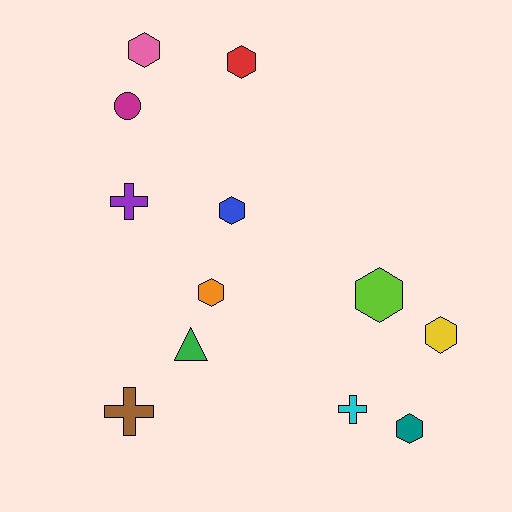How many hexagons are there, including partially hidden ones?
There are 7 hexagons.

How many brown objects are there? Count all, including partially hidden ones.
There is 1 brown object.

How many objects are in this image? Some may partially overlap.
There are 12 objects.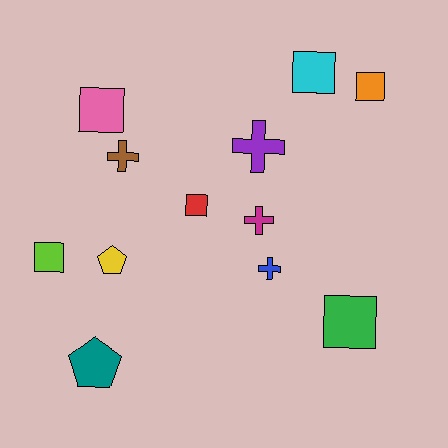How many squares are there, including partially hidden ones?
There are 6 squares.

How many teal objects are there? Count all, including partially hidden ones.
There is 1 teal object.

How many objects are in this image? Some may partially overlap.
There are 12 objects.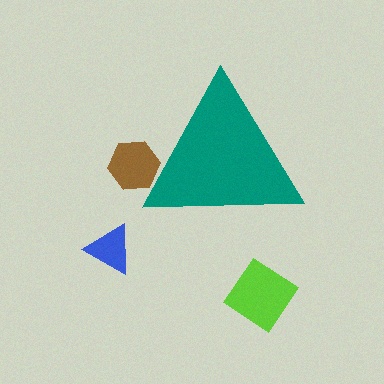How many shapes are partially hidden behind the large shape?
1 shape is partially hidden.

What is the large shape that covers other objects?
A teal triangle.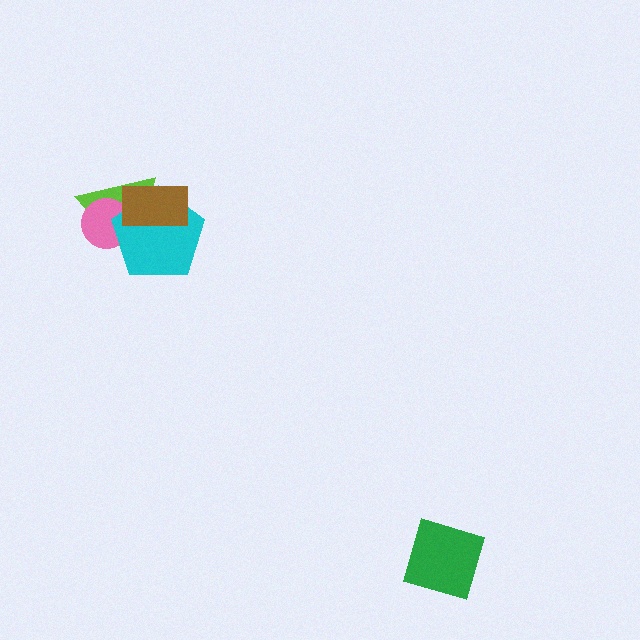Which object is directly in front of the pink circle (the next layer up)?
The cyan pentagon is directly in front of the pink circle.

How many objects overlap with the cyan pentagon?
3 objects overlap with the cyan pentagon.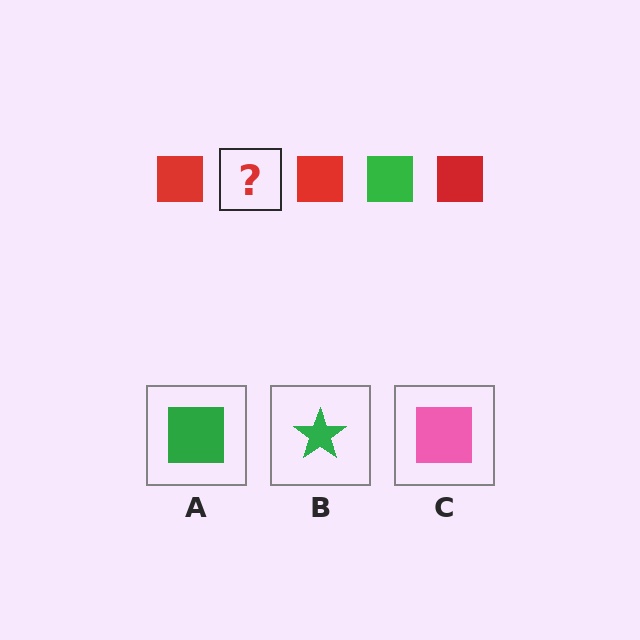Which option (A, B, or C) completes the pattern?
A.